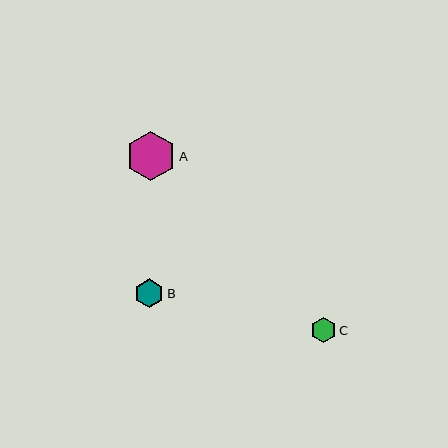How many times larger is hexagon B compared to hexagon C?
Hexagon B is approximately 1.2 times the size of hexagon C.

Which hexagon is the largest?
Hexagon A is the largest with a size of approximately 49 pixels.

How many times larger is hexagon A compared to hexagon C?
Hexagon A is approximately 2.0 times the size of hexagon C.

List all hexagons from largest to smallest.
From largest to smallest: A, B, C.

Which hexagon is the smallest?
Hexagon C is the smallest with a size of approximately 24 pixels.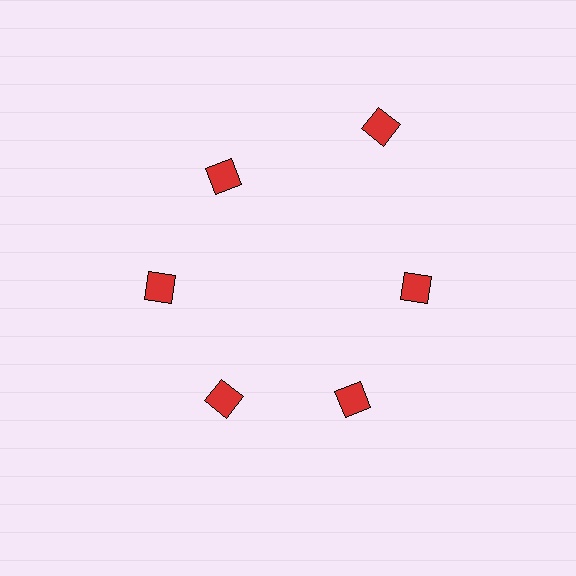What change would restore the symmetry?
The symmetry would be restored by moving it inward, back onto the ring so that all 6 diamonds sit at equal angles and equal distance from the center.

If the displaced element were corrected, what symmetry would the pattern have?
It would have 6-fold rotational symmetry — the pattern would map onto itself every 60 degrees.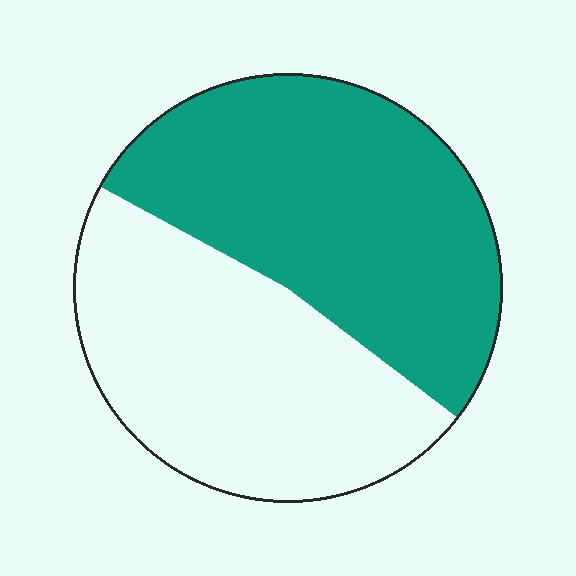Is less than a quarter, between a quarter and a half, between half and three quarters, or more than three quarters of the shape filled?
Between half and three quarters.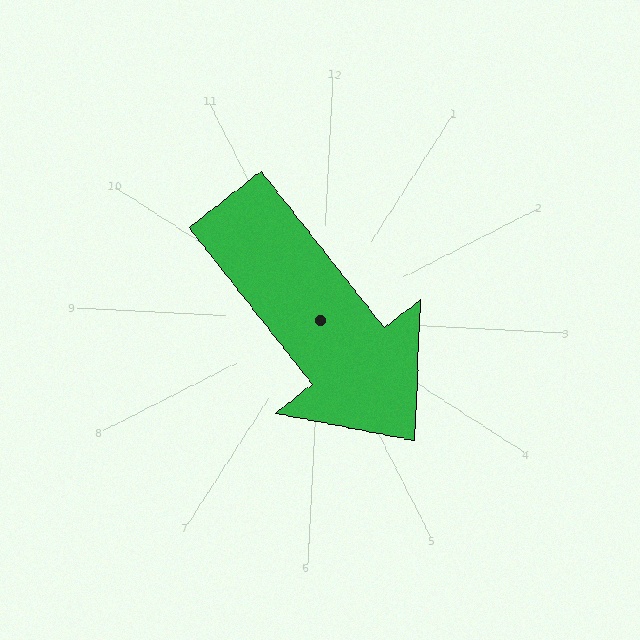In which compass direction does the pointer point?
Southeast.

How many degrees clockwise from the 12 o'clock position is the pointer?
Approximately 139 degrees.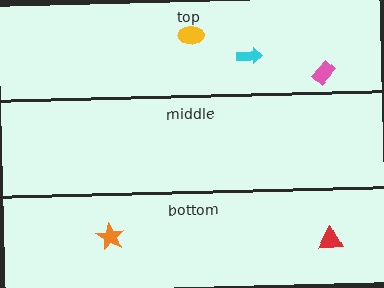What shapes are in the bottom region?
The orange star, the red triangle.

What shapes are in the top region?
The pink rectangle, the yellow ellipse, the cyan arrow.